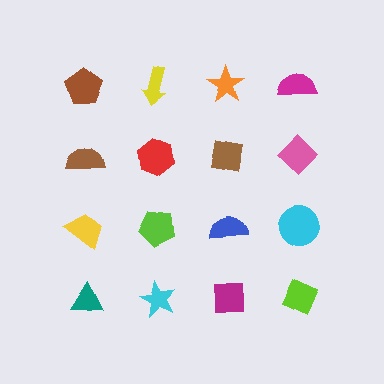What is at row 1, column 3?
An orange star.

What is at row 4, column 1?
A teal triangle.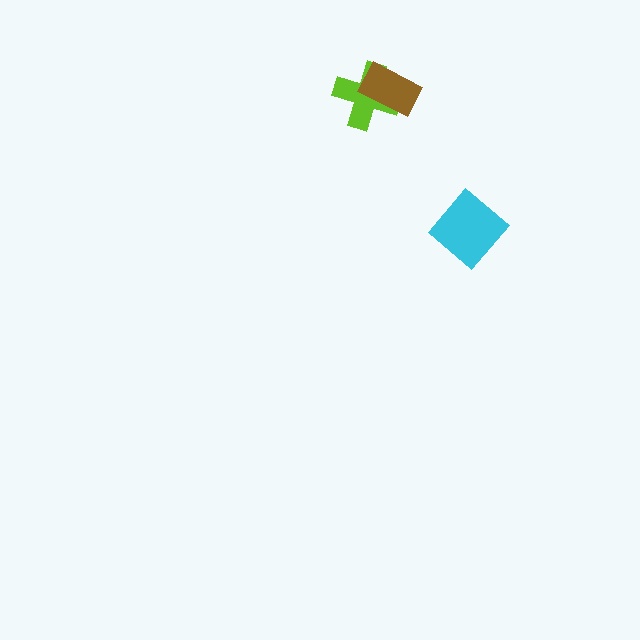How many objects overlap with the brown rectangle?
1 object overlaps with the brown rectangle.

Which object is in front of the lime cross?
The brown rectangle is in front of the lime cross.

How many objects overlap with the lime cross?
1 object overlaps with the lime cross.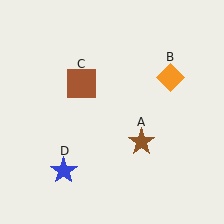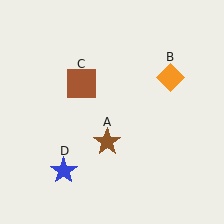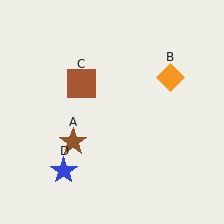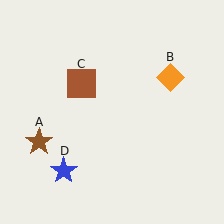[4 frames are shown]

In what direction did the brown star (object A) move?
The brown star (object A) moved left.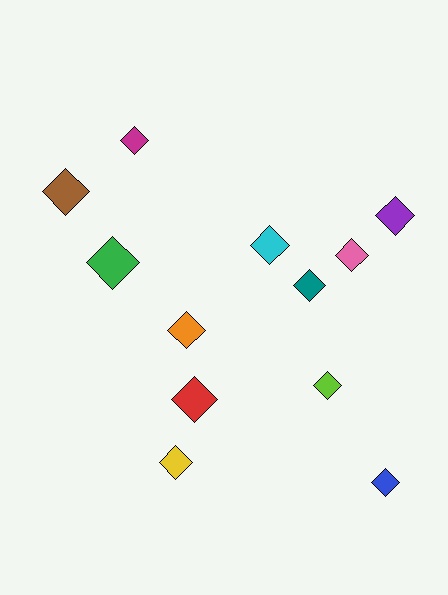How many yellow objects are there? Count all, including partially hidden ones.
There is 1 yellow object.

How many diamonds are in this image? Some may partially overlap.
There are 12 diamonds.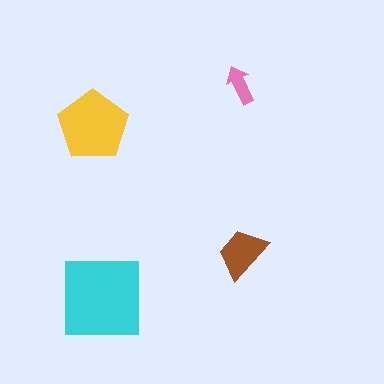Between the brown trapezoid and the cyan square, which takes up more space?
The cyan square.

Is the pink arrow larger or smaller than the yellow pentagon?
Smaller.